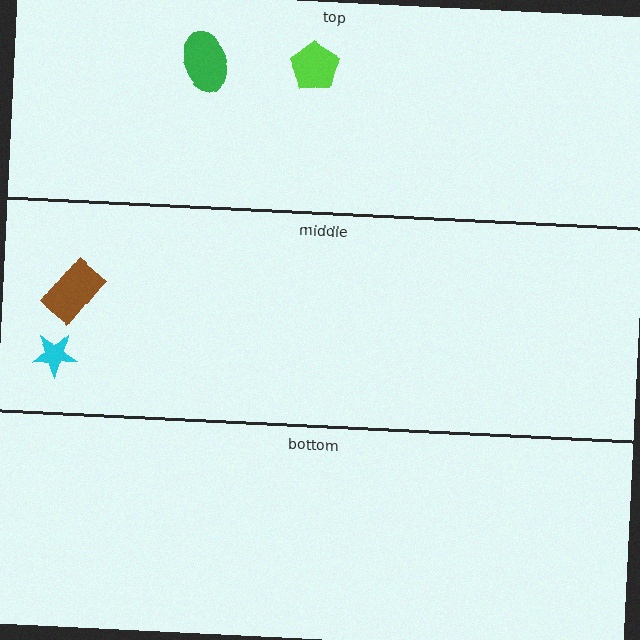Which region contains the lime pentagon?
The top region.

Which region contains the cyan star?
The middle region.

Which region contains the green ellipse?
The top region.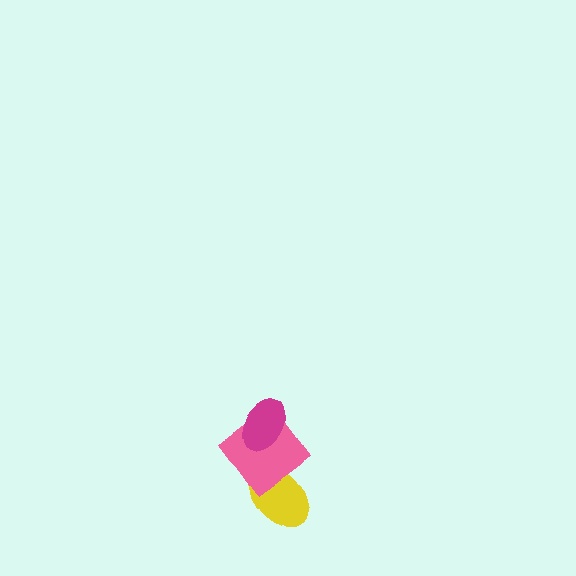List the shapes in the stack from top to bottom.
From top to bottom: the magenta ellipse, the pink diamond, the yellow ellipse.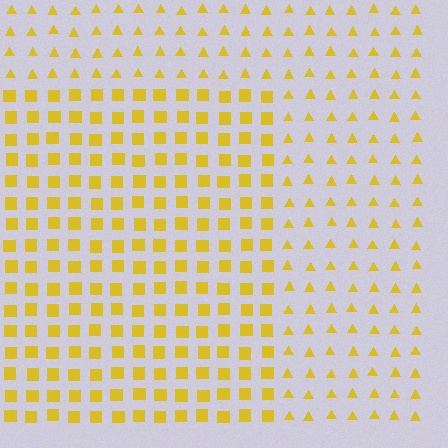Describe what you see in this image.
The image is filled with small yellow elements arranged in a uniform grid. A rectangle-shaped region contains squares, while the surrounding area contains triangles. The boundary is defined purely by the change in element shape.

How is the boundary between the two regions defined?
The boundary is defined by a change in element shape: squares inside vs. triangles outside. All elements share the same color and spacing.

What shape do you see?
I see a rectangle.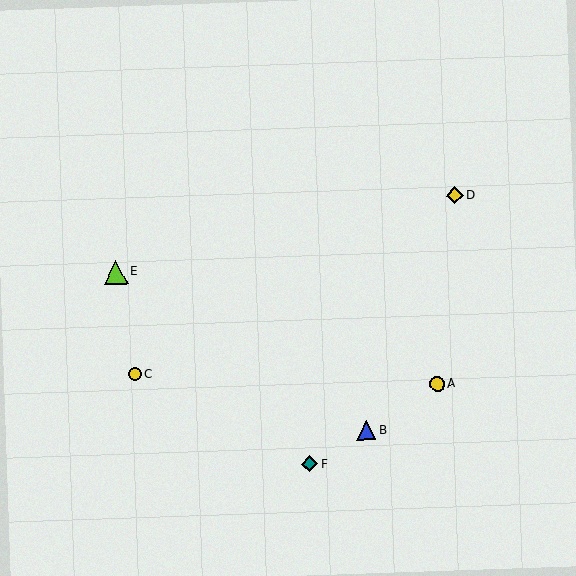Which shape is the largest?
The lime triangle (labeled E) is the largest.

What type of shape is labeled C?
Shape C is a yellow circle.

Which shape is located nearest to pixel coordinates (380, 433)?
The blue triangle (labeled B) at (366, 430) is nearest to that location.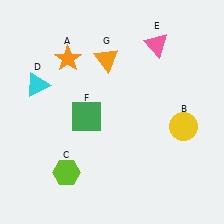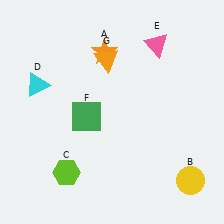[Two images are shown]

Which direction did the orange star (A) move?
The orange star (A) moved right.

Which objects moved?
The objects that moved are: the orange star (A), the yellow circle (B).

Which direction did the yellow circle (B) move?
The yellow circle (B) moved down.